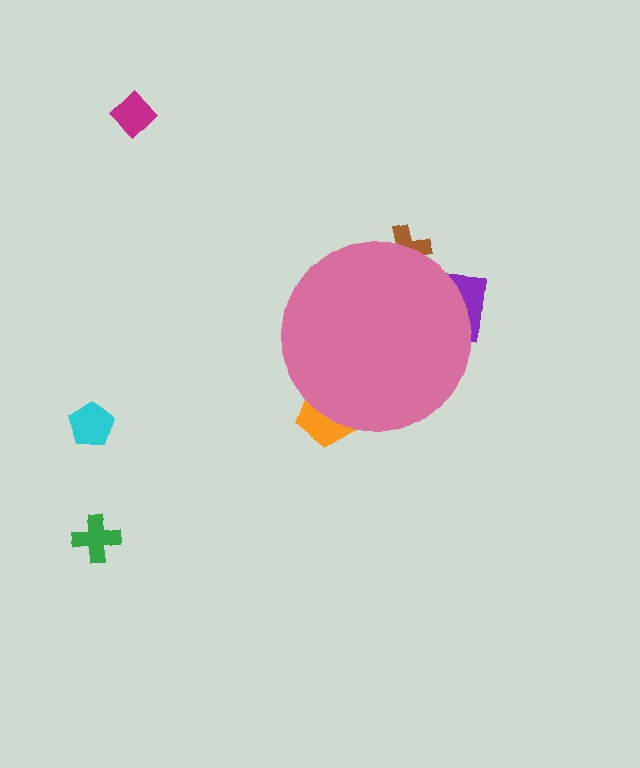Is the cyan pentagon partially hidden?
No, the cyan pentagon is fully visible.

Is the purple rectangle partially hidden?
Yes, the purple rectangle is partially hidden behind the pink circle.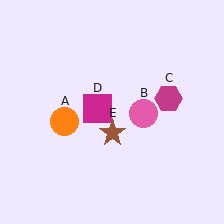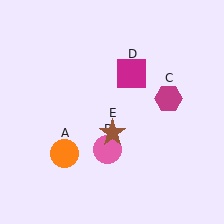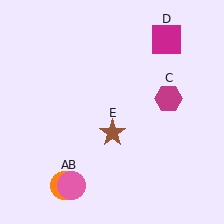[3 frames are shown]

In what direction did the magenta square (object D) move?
The magenta square (object D) moved up and to the right.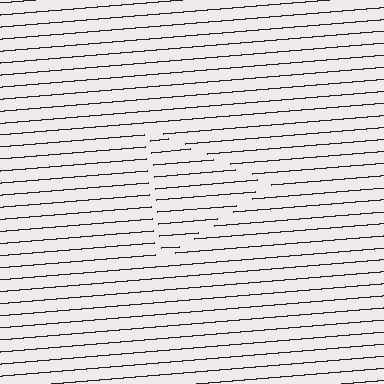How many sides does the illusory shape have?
3 sides — the line-ends trace a triangle.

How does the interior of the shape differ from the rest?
The interior of the shape contains the same grating, shifted by half a period — the contour is defined by the phase discontinuity where line-ends from the inner and outer gratings abut.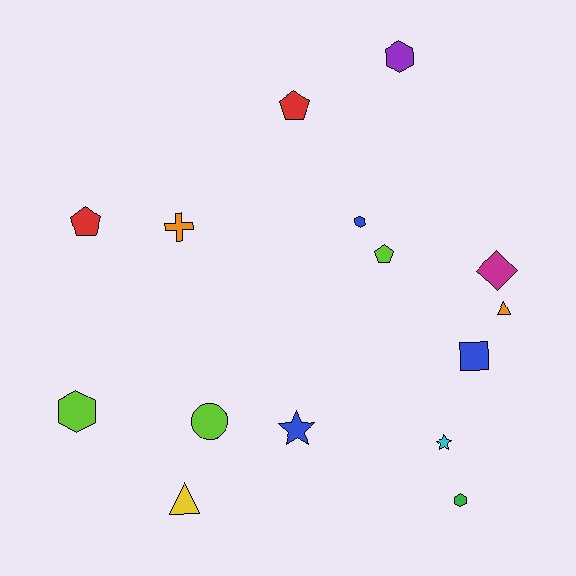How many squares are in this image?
There is 1 square.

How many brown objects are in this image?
There are no brown objects.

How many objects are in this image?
There are 15 objects.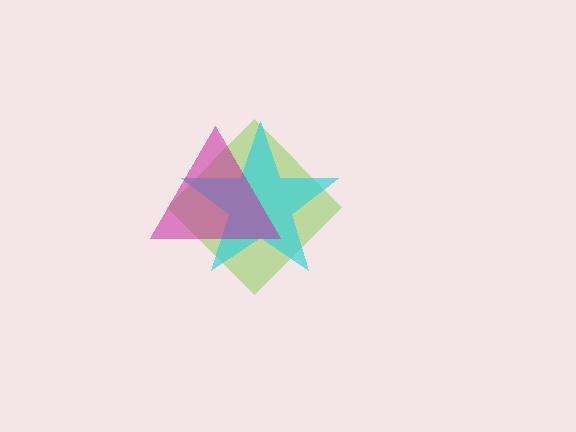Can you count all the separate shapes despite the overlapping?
Yes, there are 3 separate shapes.